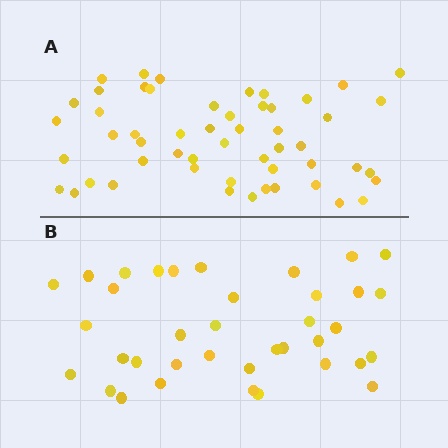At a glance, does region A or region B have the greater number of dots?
Region A (the top region) has more dots.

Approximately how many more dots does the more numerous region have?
Region A has approximately 15 more dots than region B.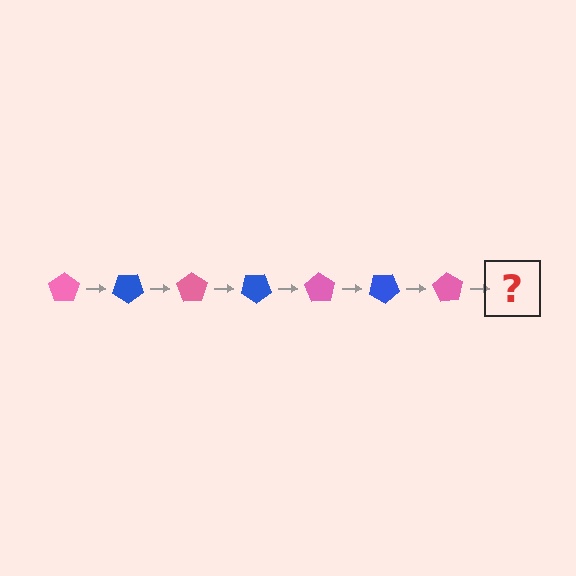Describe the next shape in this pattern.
It should be a blue pentagon, rotated 245 degrees from the start.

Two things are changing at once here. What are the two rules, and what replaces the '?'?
The two rules are that it rotates 35 degrees each step and the color cycles through pink and blue. The '?' should be a blue pentagon, rotated 245 degrees from the start.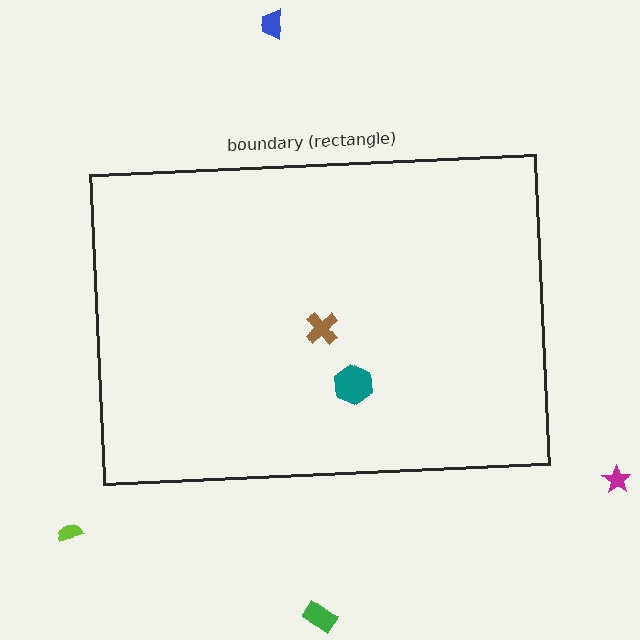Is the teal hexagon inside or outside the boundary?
Inside.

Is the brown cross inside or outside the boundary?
Inside.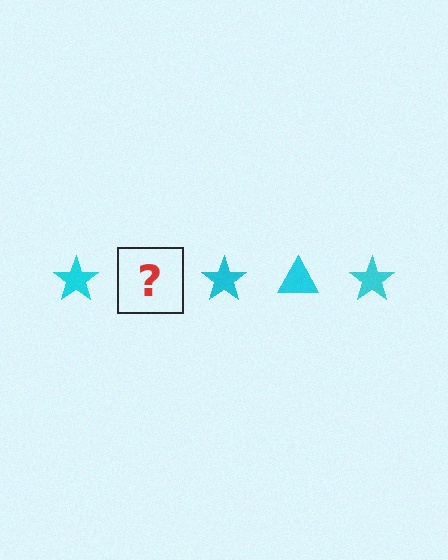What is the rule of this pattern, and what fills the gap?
The rule is that the pattern cycles through star, triangle shapes in cyan. The gap should be filled with a cyan triangle.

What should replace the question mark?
The question mark should be replaced with a cyan triangle.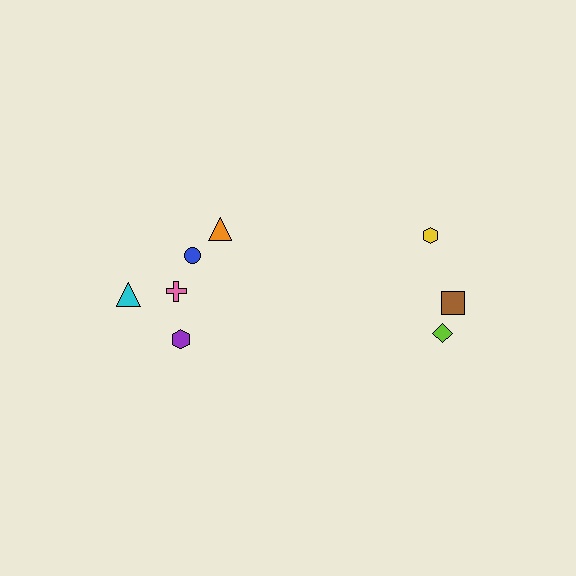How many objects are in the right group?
There are 3 objects.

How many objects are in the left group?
There are 5 objects.